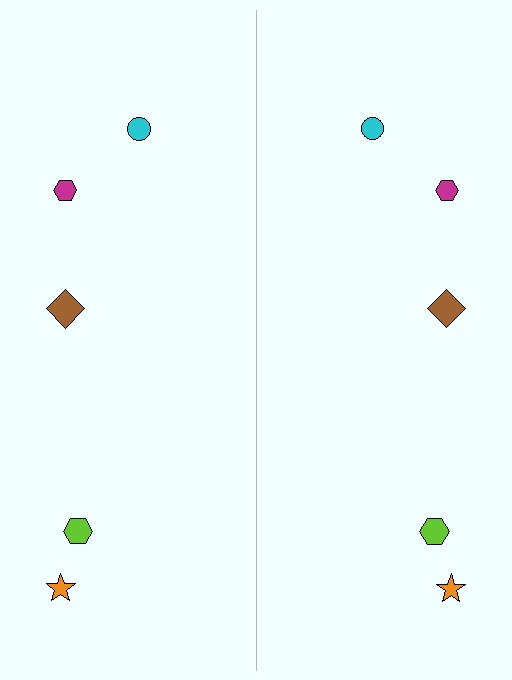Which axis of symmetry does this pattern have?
The pattern has a vertical axis of symmetry running through the center of the image.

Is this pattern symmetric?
Yes, this pattern has bilateral (reflection) symmetry.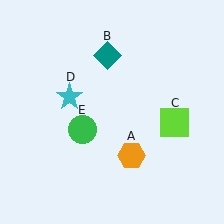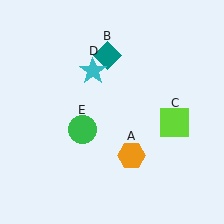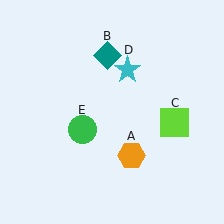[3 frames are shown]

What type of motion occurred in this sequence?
The cyan star (object D) rotated clockwise around the center of the scene.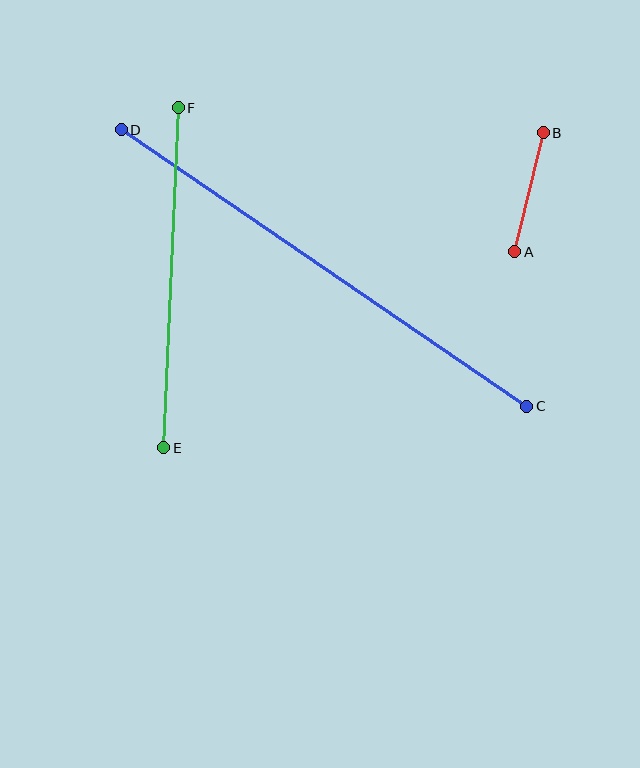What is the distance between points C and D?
The distance is approximately 491 pixels.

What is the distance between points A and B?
The distance is approximately 122 pixels.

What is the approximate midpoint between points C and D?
The midpoint is at approximately (324, 268) pixels.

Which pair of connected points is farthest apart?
Points C and D are farthest apart.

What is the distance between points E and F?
The distance is approximately 340 pixels.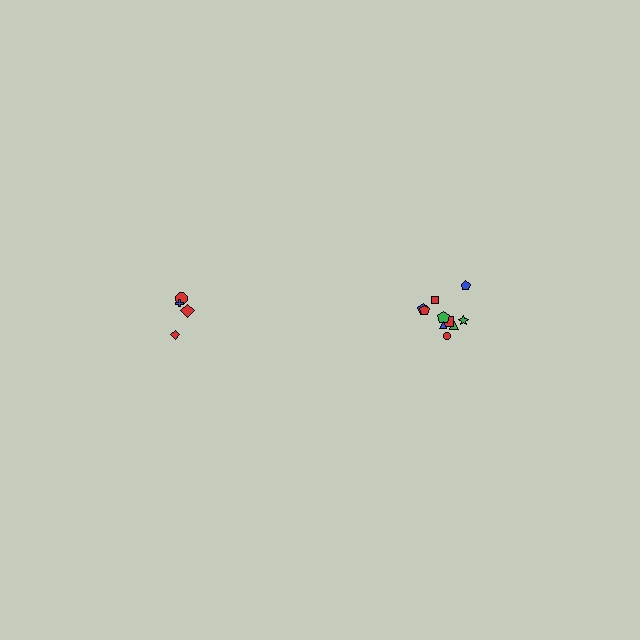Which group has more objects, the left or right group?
The right group.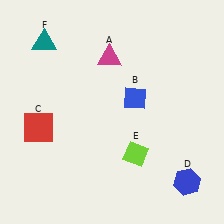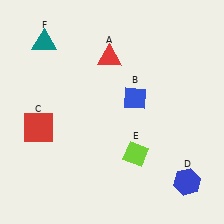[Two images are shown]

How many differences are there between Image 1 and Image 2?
There is 1 difference between the two images.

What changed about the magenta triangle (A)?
In Image 1, A is magenta. In Image 2, it changed to red.